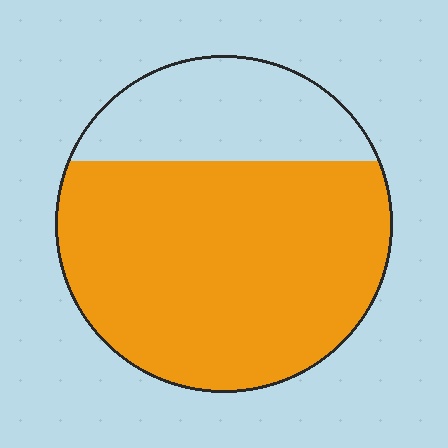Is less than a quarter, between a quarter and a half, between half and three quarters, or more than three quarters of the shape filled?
Between half and three quarters.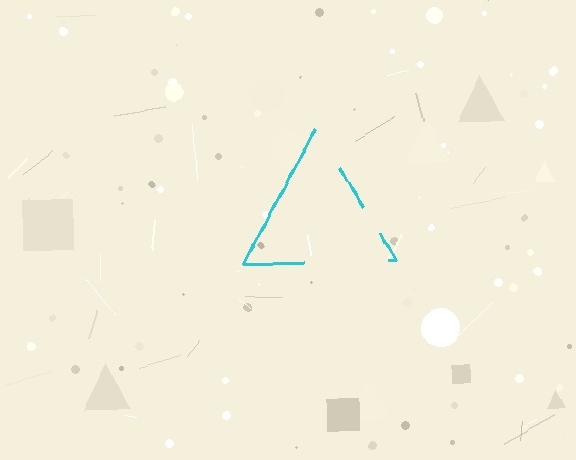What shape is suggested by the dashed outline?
The dashed outline suggests a triangle.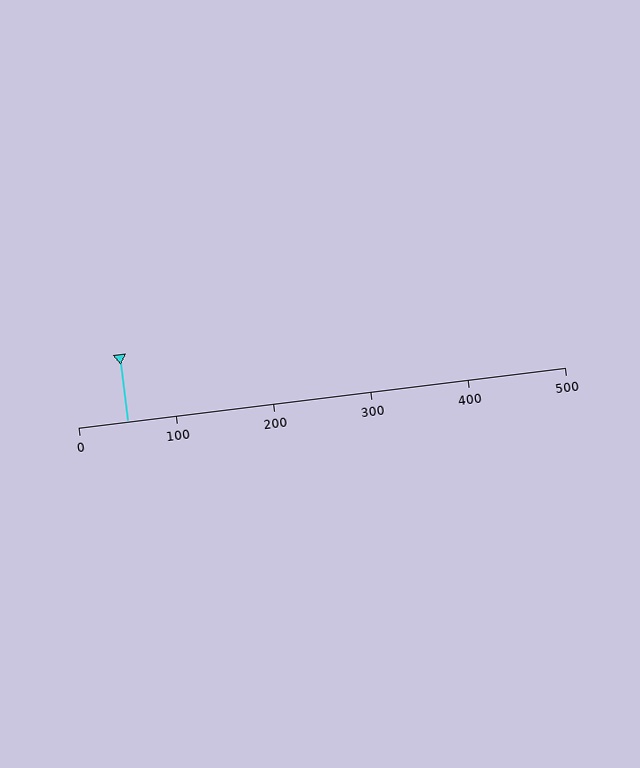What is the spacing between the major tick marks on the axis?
The major ticks are spaced 100 apart.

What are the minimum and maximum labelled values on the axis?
The axis runs from 0 to 500.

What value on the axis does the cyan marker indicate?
The marker indicates approximately 50.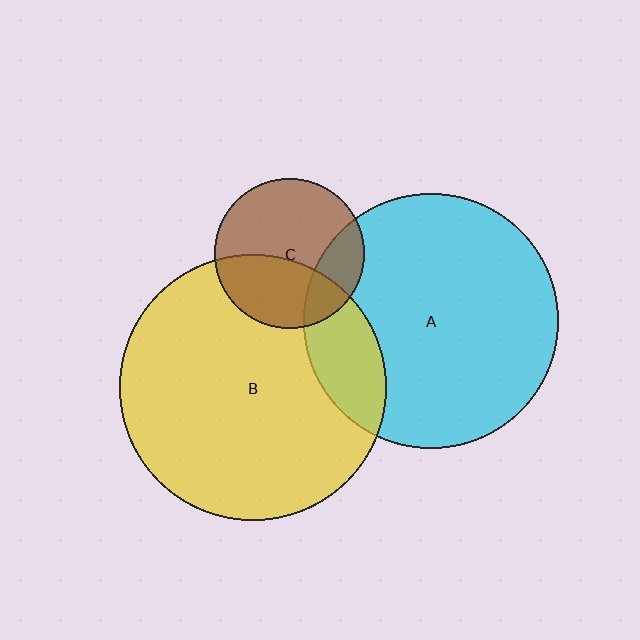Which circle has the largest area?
Circle B (yellow).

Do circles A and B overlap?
Yes.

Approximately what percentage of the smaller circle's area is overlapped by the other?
Approximately 15%.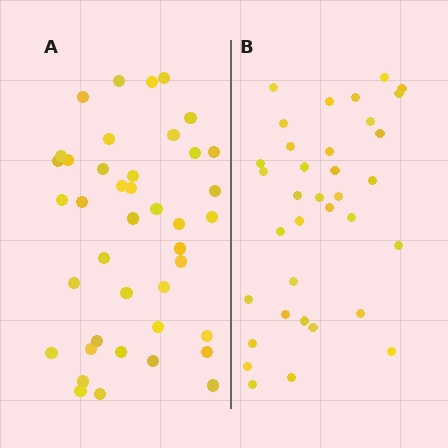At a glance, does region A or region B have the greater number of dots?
Region A (the left region) has more dots.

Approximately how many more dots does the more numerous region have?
Region A has about 6 more dots than region B.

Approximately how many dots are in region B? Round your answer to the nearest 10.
About 40 dots. (The exact count is 35, which rounds to 40.)